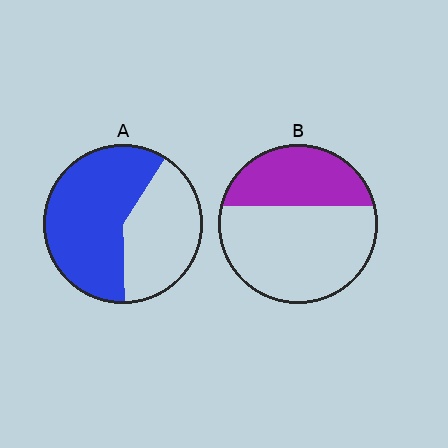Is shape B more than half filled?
No.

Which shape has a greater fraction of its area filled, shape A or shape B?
Shape A.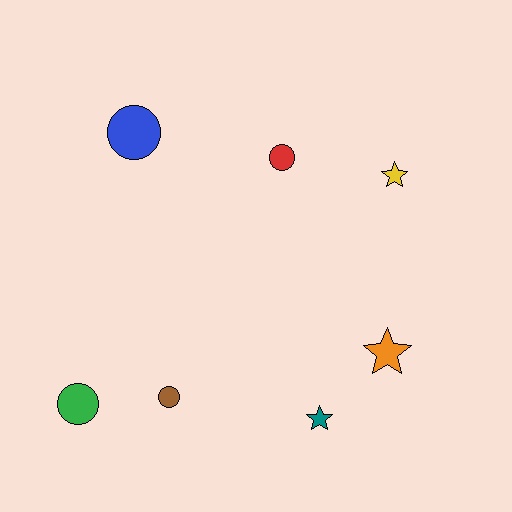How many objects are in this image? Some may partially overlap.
There are 7 objects.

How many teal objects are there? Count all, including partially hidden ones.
There is 1 teal object.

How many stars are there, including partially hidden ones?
There are 3 stars.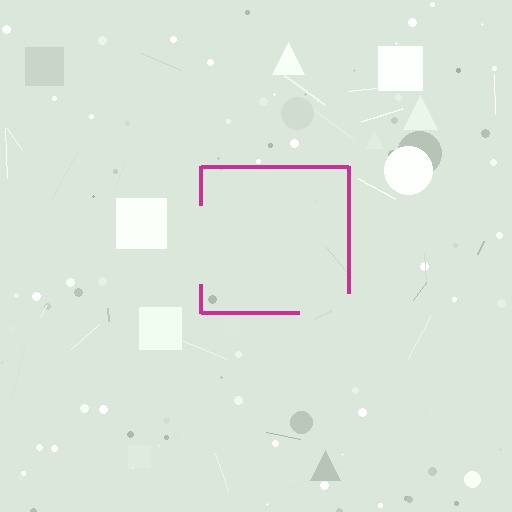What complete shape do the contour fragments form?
The contour fragments form a square.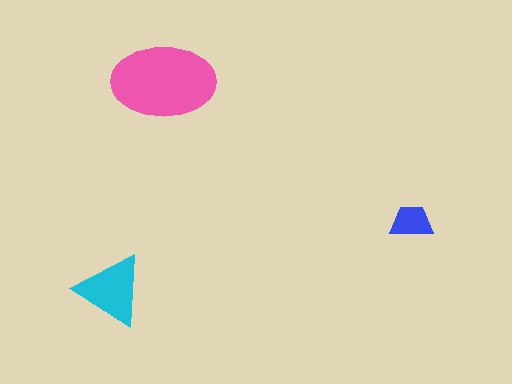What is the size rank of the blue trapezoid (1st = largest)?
3rd.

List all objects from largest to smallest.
The pink ellipse, the cyan triangle, the blue trapezoid.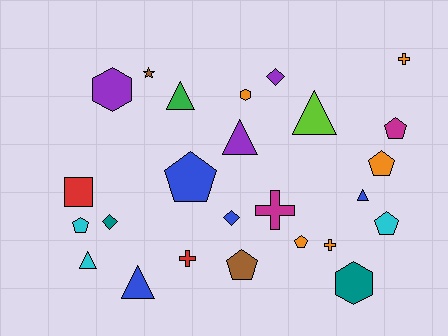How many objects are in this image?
There are 25 objects.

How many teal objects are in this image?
There are 2 teal objects.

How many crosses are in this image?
There are 4 crosses.